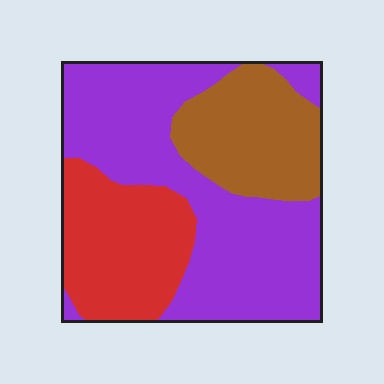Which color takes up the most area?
Purple, at roughly 50%.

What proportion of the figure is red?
Red takes up between a sixth and a third of the figure.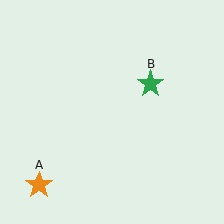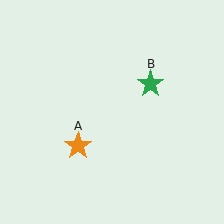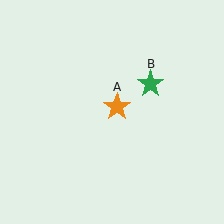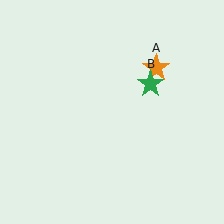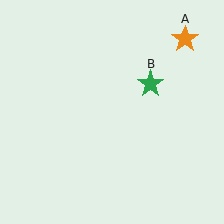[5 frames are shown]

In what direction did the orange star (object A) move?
The orange star (object A) moved up and to the right.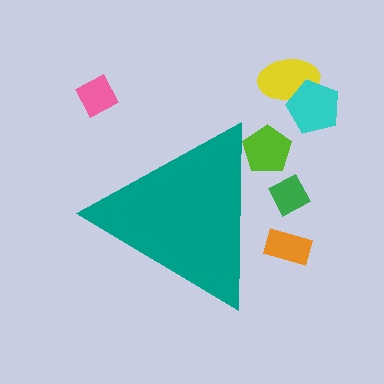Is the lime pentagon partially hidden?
Yes, the lime pentagon is partially hidden behind the teal triangle.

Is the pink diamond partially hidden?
No, the pink diamond is fully visible.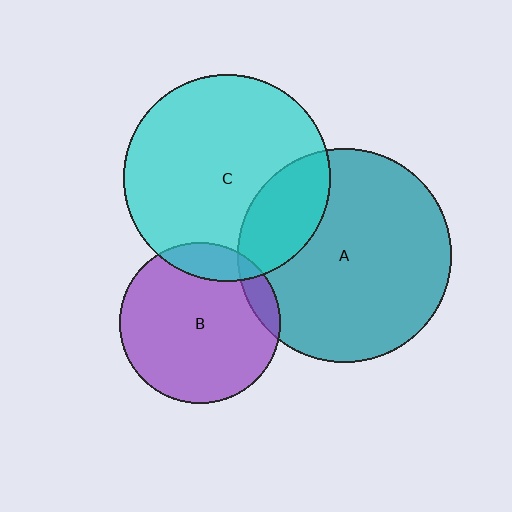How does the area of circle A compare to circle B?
Approximately 1.8 times.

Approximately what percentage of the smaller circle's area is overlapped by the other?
Approximately 10%.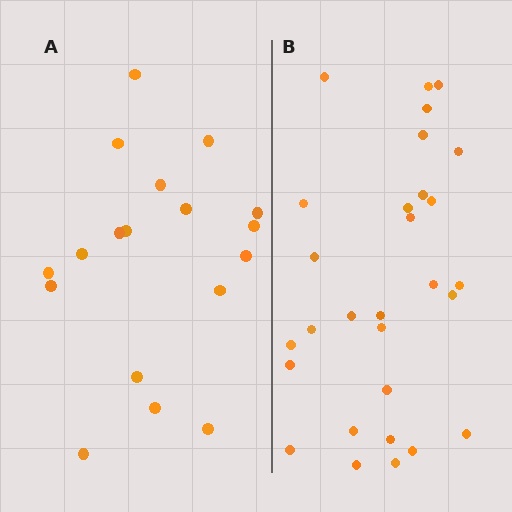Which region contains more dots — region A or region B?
Region B (the right region) has more dots.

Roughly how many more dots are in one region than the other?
Region B has roughly 12 or so more dots than region A.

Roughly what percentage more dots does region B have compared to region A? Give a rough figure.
About 60% more.